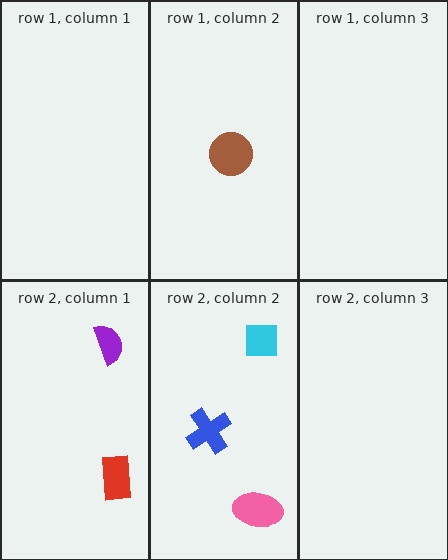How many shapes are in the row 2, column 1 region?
2.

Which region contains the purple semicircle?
The row 2, column 1 region.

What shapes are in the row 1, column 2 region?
The brown circle.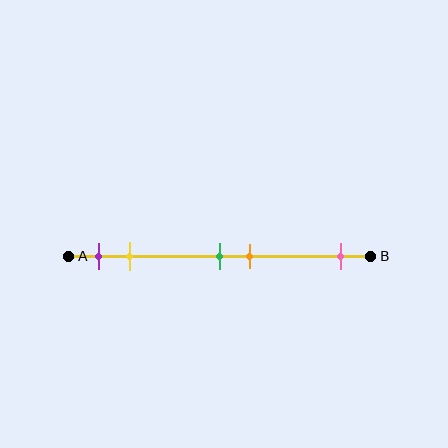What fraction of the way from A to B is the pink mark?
The pink mark is approximately 90% (0.9) of the way from A to B.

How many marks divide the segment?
There are 5 marks dividing the segment.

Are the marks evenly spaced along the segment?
No, the marks are not evenly spaced.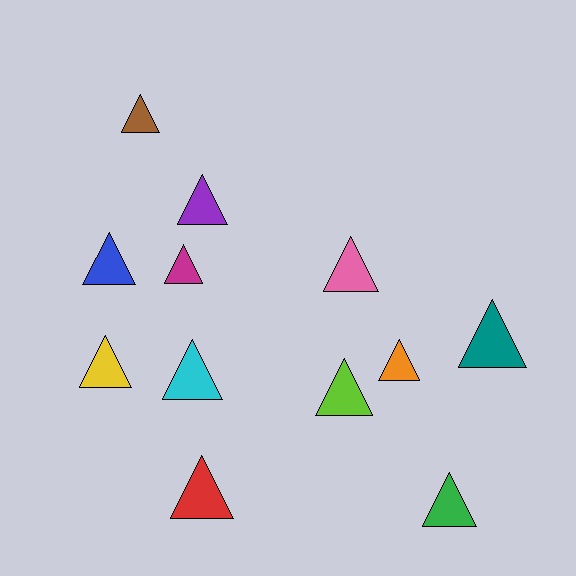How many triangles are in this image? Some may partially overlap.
There are 12 triangles.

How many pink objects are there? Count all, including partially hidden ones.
There is 1 pink object.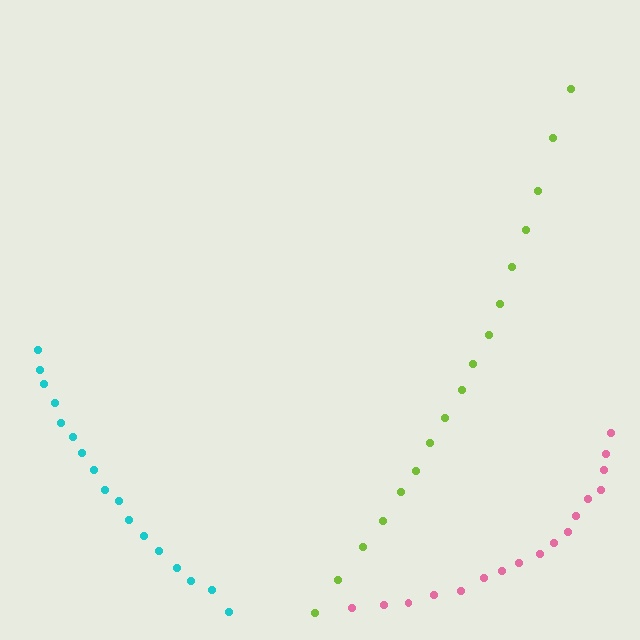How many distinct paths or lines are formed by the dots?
There are 3 distinct paths.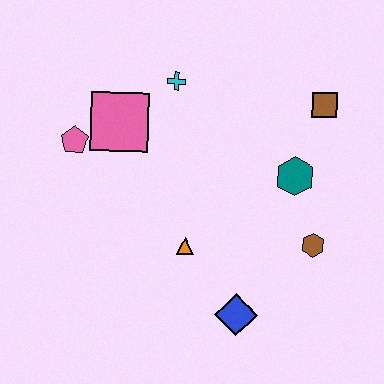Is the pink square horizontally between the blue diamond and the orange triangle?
No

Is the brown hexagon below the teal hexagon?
Yes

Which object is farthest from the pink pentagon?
The brown hexagon is farthest from the pink pentagon.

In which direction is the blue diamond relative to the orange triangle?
The blue diamond is below the orange triangle.